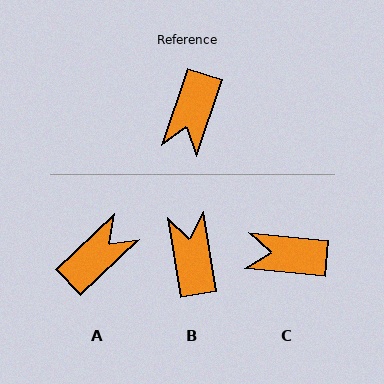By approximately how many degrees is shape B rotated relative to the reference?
Approximately 152 degrees clockwise.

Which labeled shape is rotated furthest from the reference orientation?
A, about 152 degrees away.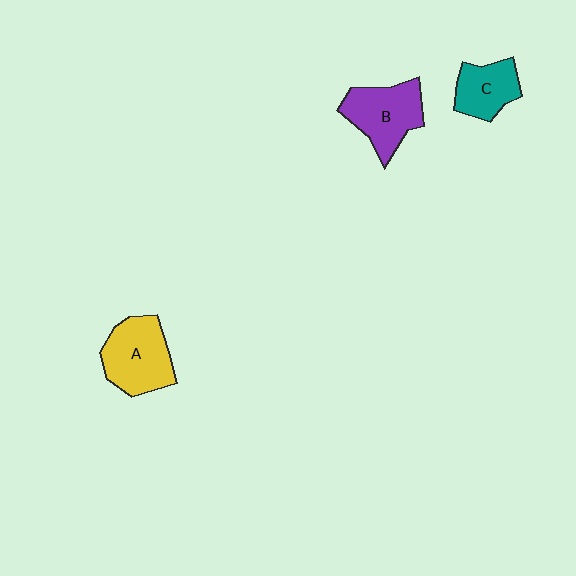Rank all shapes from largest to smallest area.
From largest to smallest: A (yellow), B (purple), C (teal).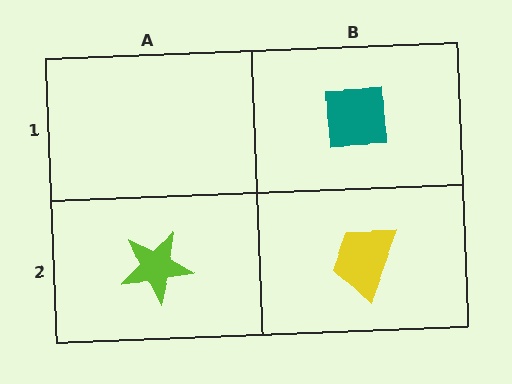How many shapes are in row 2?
2 shapes.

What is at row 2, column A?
A lime star.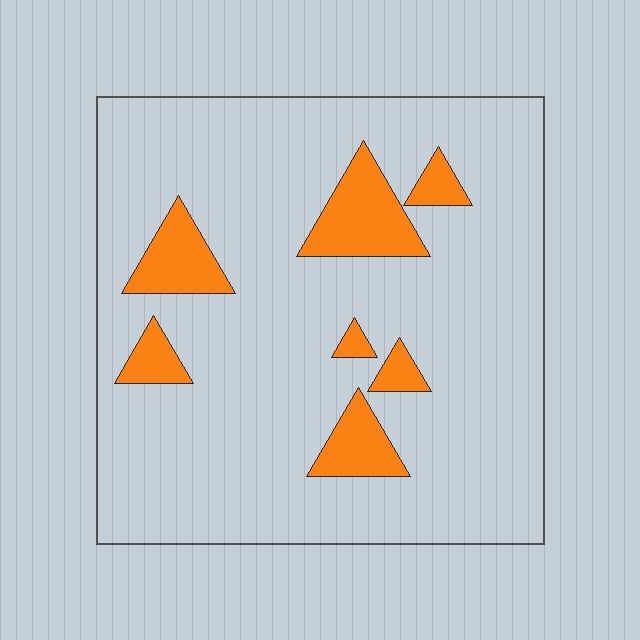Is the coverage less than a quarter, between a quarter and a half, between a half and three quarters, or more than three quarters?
Less than a quarter.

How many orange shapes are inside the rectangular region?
7.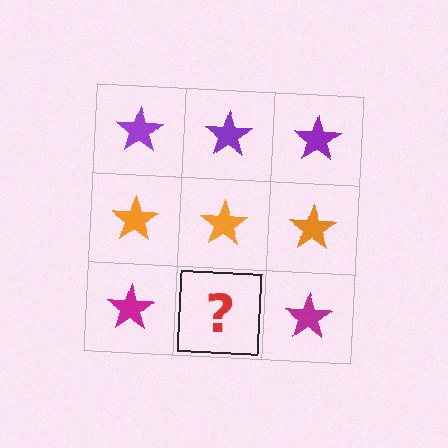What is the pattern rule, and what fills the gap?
The rule is that each row has a consistent color. The gap should be filled with a magenta star.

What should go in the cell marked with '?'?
The missing cell should contain a magenta star.